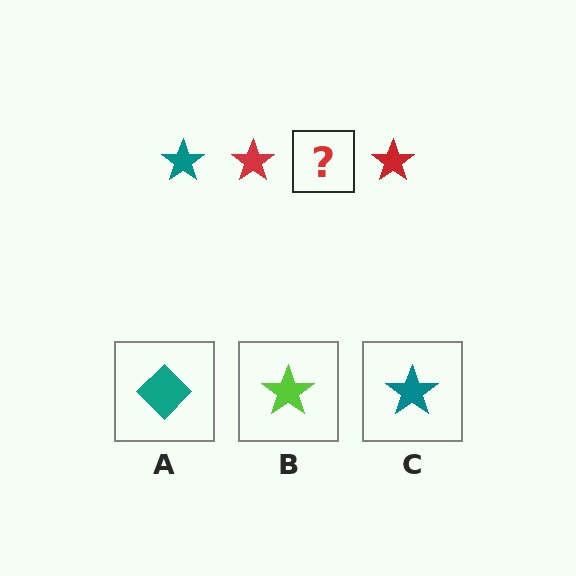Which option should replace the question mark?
Option C.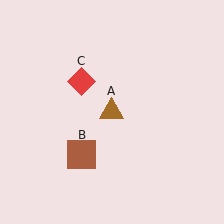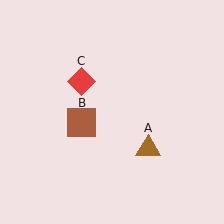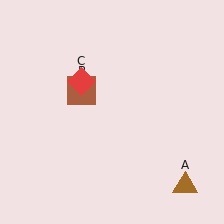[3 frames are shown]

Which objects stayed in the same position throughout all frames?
Red diamond (object C) remained stationary.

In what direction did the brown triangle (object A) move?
The brown triangle (object A) moved down and to the right.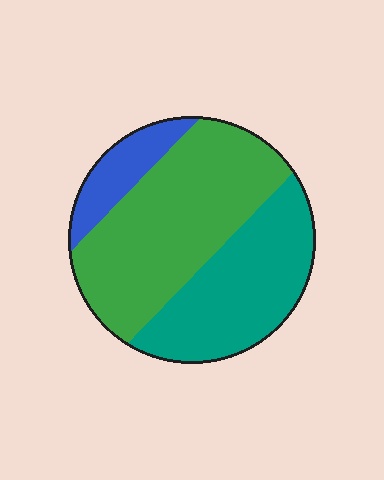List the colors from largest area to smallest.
From largest to smallest: green, teal, blue.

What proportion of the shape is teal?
Teal covers roughly 35% of the shape.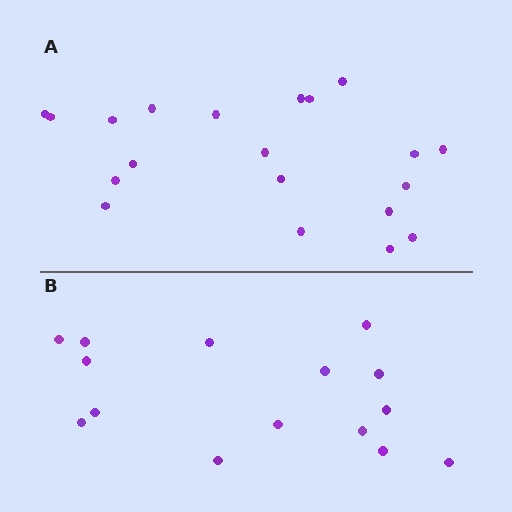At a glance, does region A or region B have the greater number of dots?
Region A (the top region) has more dots.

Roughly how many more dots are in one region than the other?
Region A has about 5 more dots than region B.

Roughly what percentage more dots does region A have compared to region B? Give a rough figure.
About 35% more.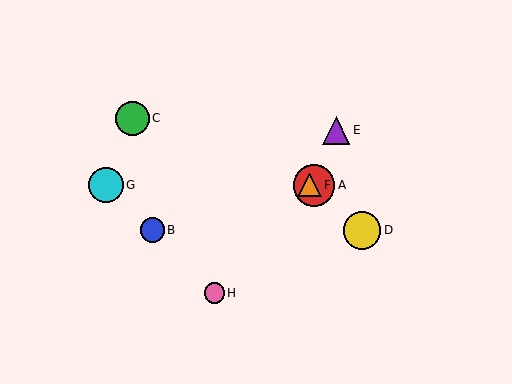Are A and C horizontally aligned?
No, A is at y≈185 and C is at y≈118.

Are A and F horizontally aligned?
Yes, both are at y≈185.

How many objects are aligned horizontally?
3 objects (A, F, G) are aligned horizontally.